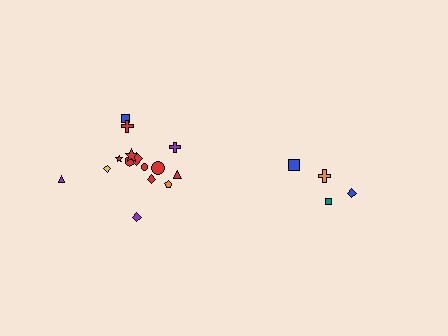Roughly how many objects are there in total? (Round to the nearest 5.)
Roughly 20 objects in total.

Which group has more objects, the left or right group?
The left group.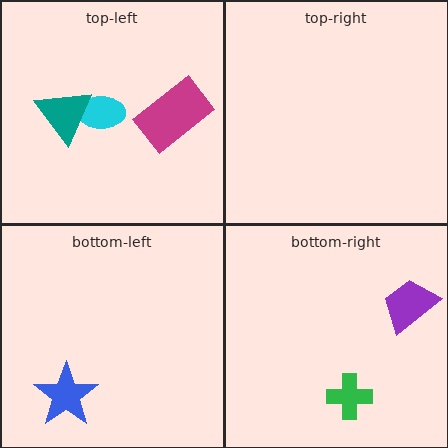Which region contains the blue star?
The bottom-left region.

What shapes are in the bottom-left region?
The blue star.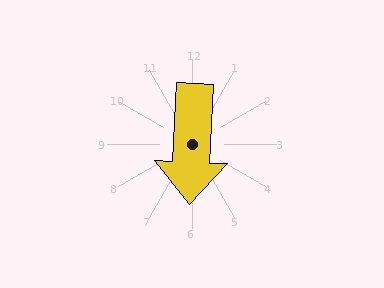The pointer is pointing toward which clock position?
Roughly 6 o'clock.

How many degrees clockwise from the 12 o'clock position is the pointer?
Approximately 183 degrees.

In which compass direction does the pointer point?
South.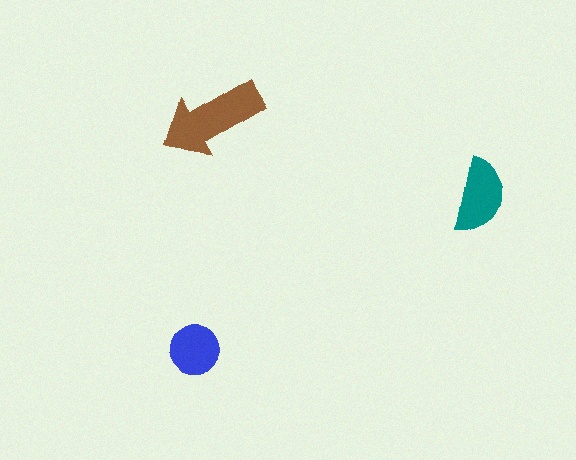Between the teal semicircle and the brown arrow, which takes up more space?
The brown arrow.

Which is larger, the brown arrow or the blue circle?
The brown arrow.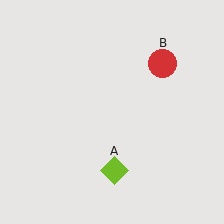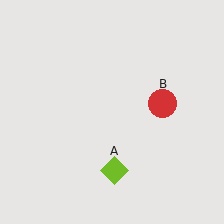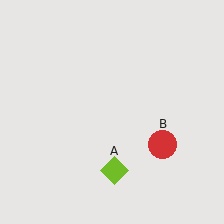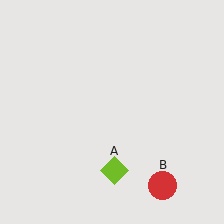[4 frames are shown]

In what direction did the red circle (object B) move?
The red circle (object B) moved down.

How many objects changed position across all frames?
1 object changed position: red circle (object B).